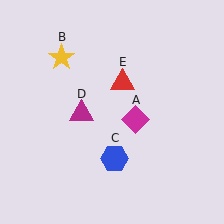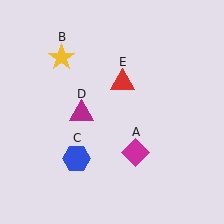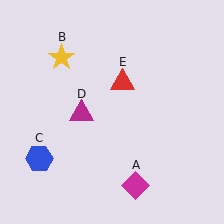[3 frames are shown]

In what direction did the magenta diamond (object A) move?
The magenta diamond (object A) moved down.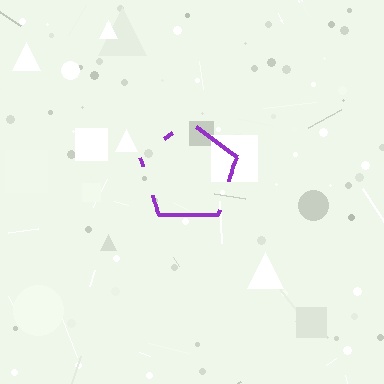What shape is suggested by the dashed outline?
The dashed outline suggests a pentagon.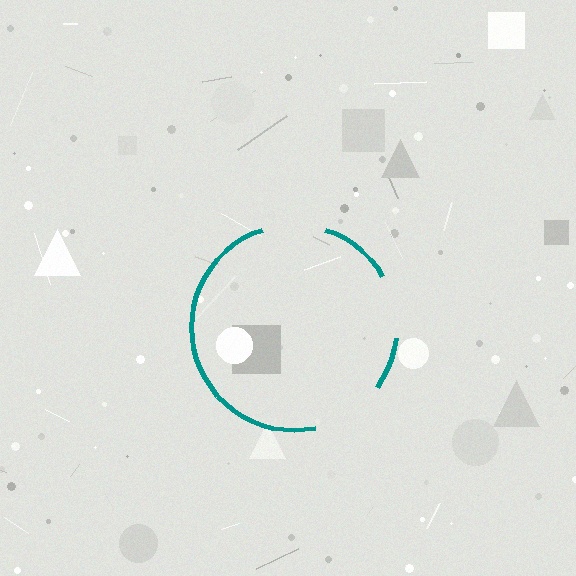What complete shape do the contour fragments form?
The contour fragments form a circle.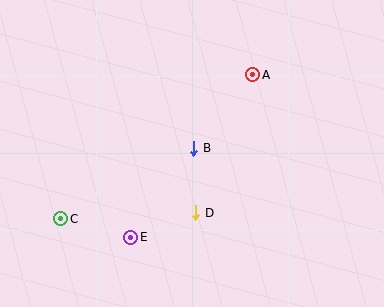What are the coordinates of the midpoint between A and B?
The midpoint between A and B is at (223, 112).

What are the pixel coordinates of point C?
Point C is at (61, 219).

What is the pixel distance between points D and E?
The distance between D and E is 69 pixels.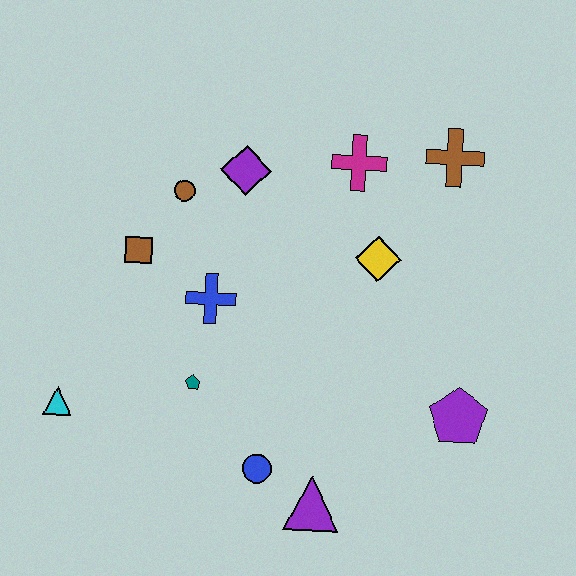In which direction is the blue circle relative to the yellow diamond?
The blue circle is below the yellow diamond.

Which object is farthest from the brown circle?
The purple pentagon is farthest from the brown circle.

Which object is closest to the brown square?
The brown circle is closest to the brown square.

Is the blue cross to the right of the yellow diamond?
No